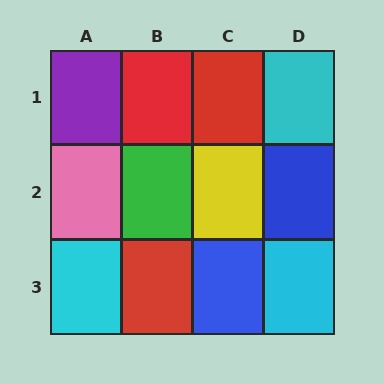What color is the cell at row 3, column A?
Cyan.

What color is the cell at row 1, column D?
Cyan.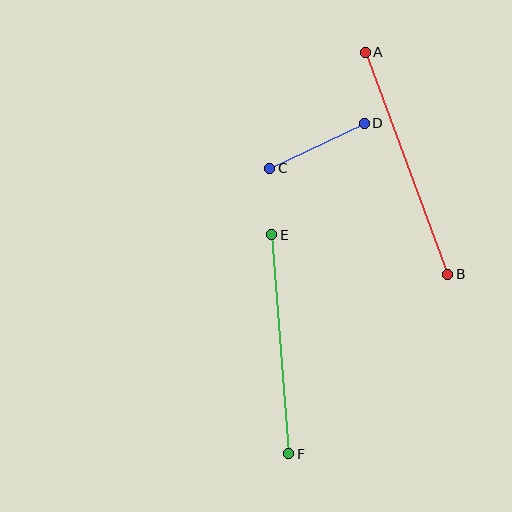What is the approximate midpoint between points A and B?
The midpoint is at approximately (407, 163) pixels.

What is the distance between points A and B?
The distance is approximately 237 pixels.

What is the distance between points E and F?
The distance is approximately 220 pixels.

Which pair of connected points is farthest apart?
Points A and B are farthest apart.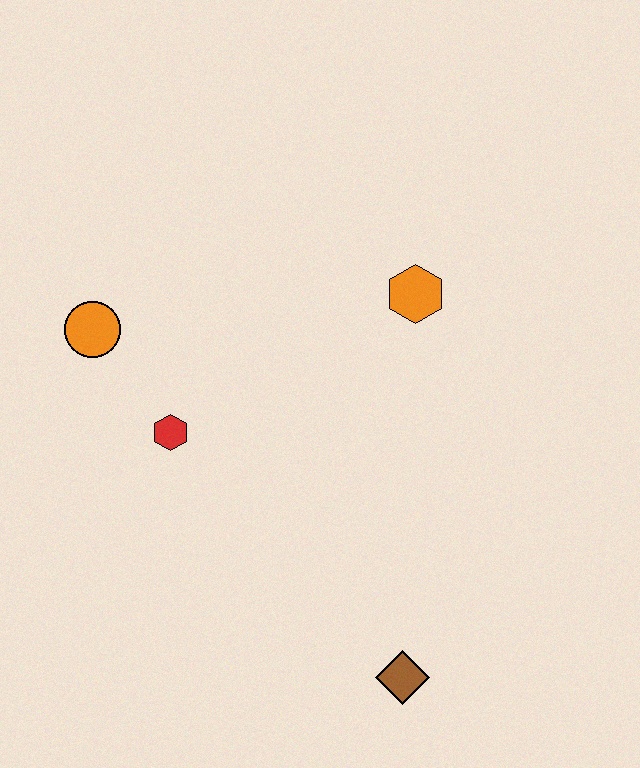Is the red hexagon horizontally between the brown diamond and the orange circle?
Yes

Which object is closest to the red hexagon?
The orange circle is closest to the red hexagon.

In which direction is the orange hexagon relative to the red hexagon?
The orange hexagon is to the right of the red hexagon.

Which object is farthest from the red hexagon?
The brown diamond is farthest from the red hexagon.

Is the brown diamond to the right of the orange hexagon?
No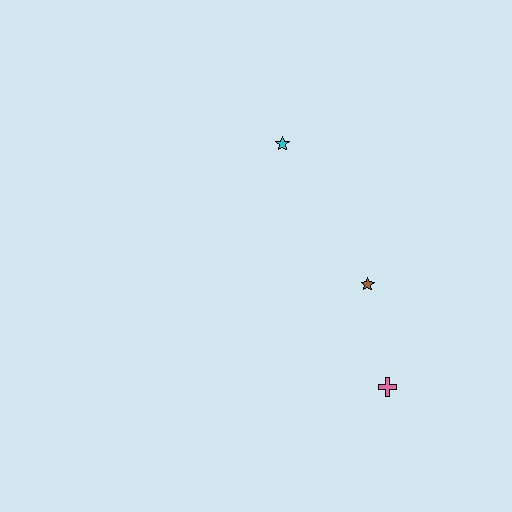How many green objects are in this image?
There are no green objects.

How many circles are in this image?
There are no circles.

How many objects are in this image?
There are 3 objects.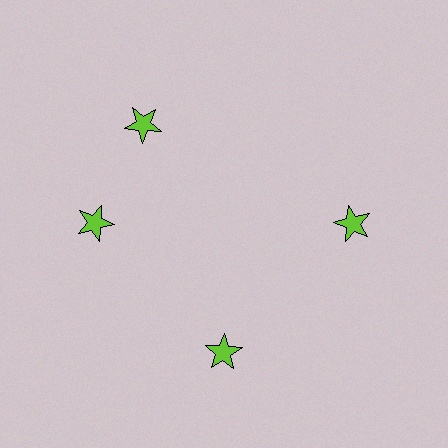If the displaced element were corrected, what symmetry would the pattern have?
It would have 4-fold rotational symmetry — the pattern would map onto itself every 90 degrees.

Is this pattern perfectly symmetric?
No. The 4 lime stars are arranged in a ring, but one element near the 12 o'clock position is rotated out of alignment along the ring, breaking the 4-fold rotational symmetry.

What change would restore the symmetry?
The symmetry would be restored by rotating it back into even spacing with its neighbors so that all 4 stars sit at equal angles and equal distance from the center.